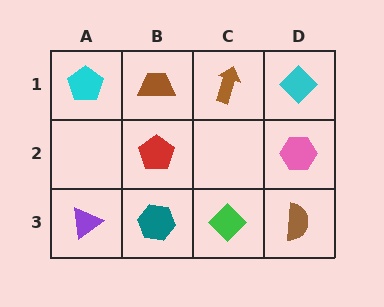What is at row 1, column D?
A cyan diamond.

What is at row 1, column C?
A brown arrow.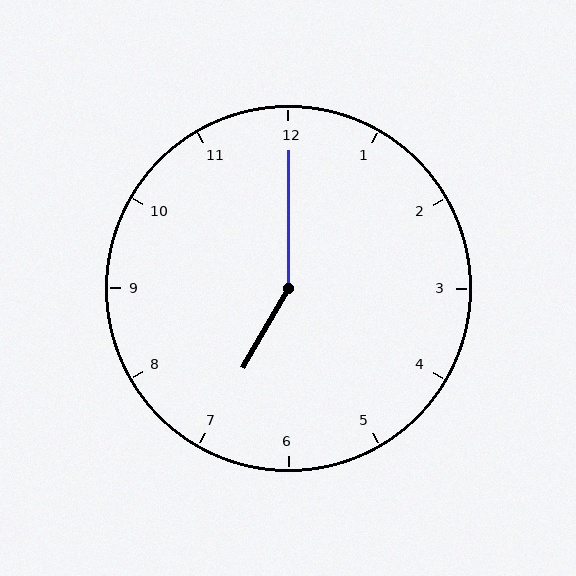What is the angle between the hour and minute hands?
Approximately 150 degrees.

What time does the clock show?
7:00.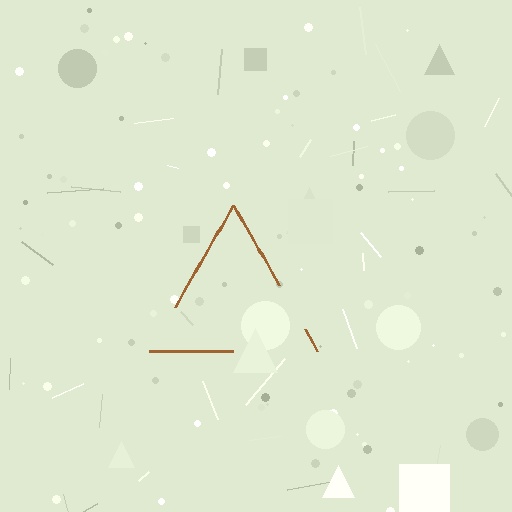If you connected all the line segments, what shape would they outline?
They would outline a triangle.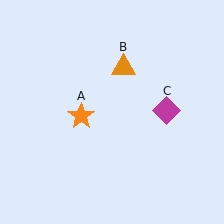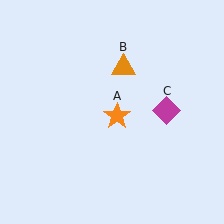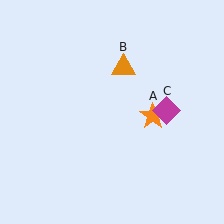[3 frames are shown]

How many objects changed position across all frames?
1 object changed position: orange star (object A).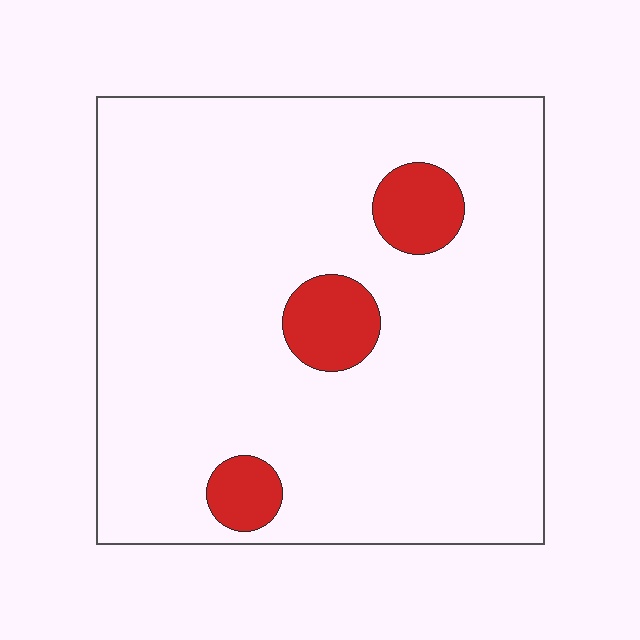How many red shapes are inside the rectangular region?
3.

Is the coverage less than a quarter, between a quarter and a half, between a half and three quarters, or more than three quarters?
Less than a quarter.